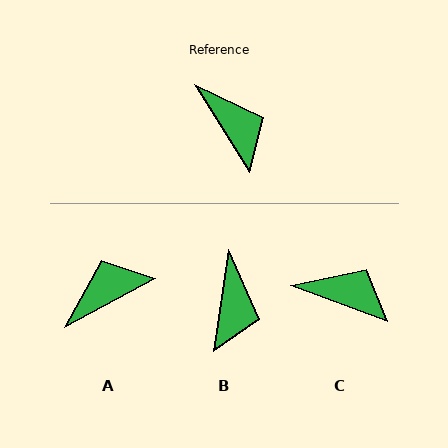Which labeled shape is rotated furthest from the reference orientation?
A, about 86 degrees away.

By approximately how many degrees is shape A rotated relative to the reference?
Approximately 86 degrees counter-clockwise.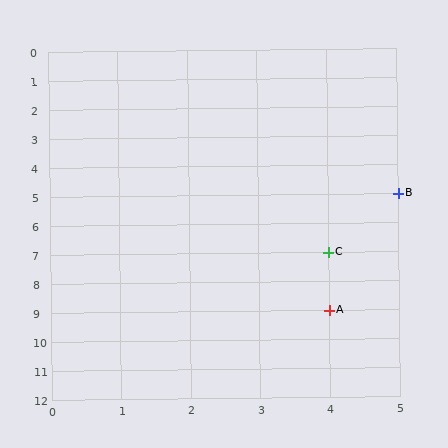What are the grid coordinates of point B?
Point B is at grid coordinates (5, 5).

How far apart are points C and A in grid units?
Points C and A are 2 rows apart.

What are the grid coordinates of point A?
Point A is at grid coordinates (4, 9).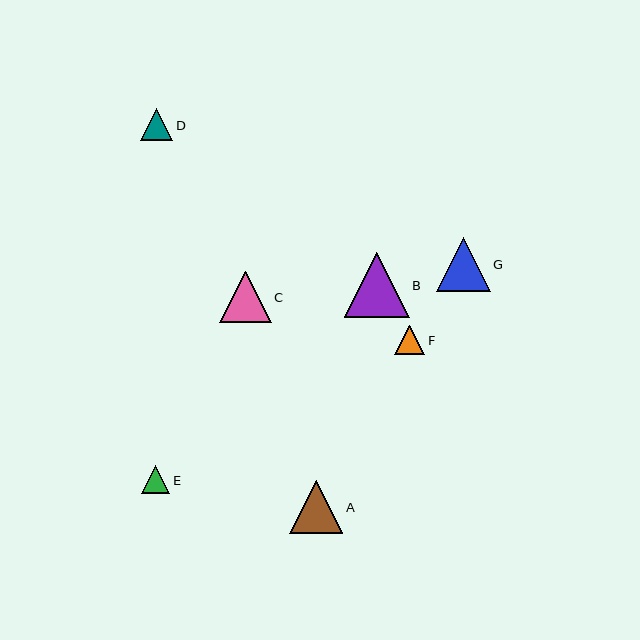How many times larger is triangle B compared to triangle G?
Triangle B is approximately 1.2 times the size of triangle G.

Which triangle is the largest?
Triangle B is the largest with a size of approximately 65 pixels.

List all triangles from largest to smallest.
From largest to smallest: B, G, A, C, D, F, E.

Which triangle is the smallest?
Triangle E is the smallest with a size of approximately 28 pixels.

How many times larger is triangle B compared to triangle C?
Triangle B is approximately 1.3 times the size of triangle C.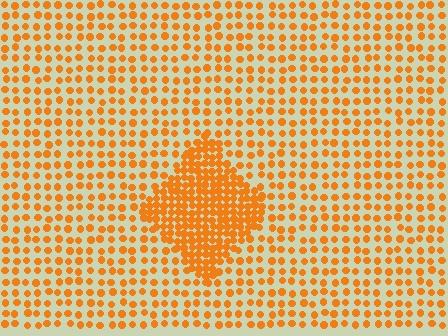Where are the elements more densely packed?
The elements are more densely packed inside the diamond boundary.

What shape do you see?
I see a diamond.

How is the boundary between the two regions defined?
The boundary is defined by a change in element density (approximately 2.3x ratio). All elements are the same color, size, and shape.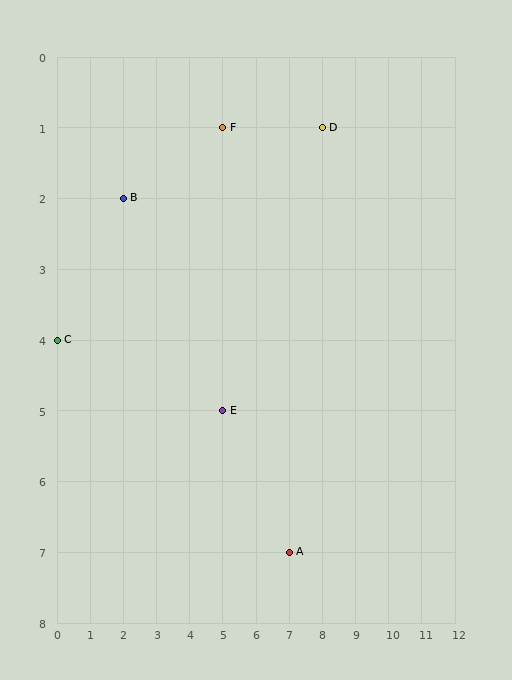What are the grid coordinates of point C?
Point C is at grid coordinates (0, 4).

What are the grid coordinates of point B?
Point B is at grid coordinates (2, 2).